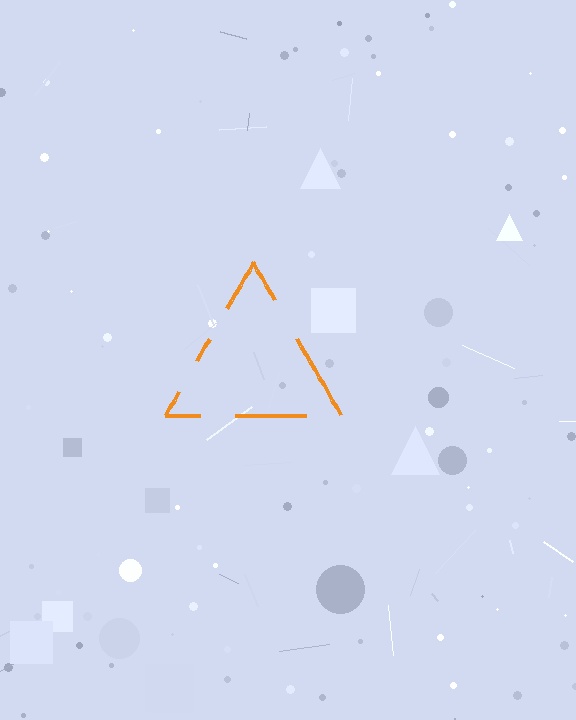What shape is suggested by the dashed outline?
The dashed outline suggests a triangle.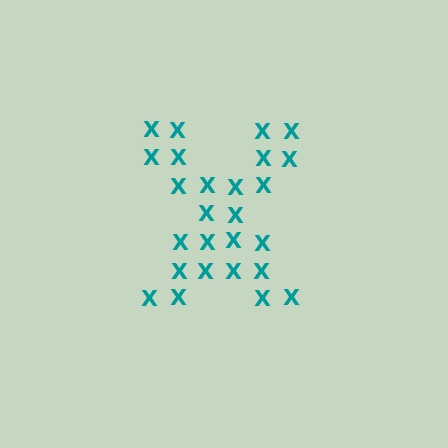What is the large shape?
The large shape is the letter X.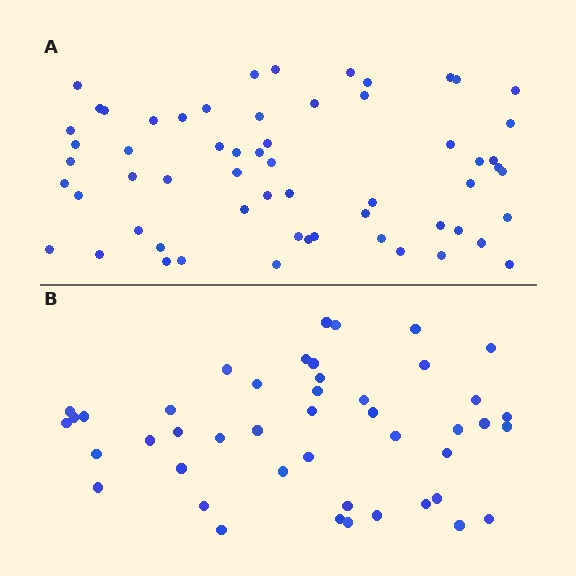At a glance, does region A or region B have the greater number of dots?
Region A (the top region) has more dots.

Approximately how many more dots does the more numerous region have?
Region A has approximately 15 more dots than region B.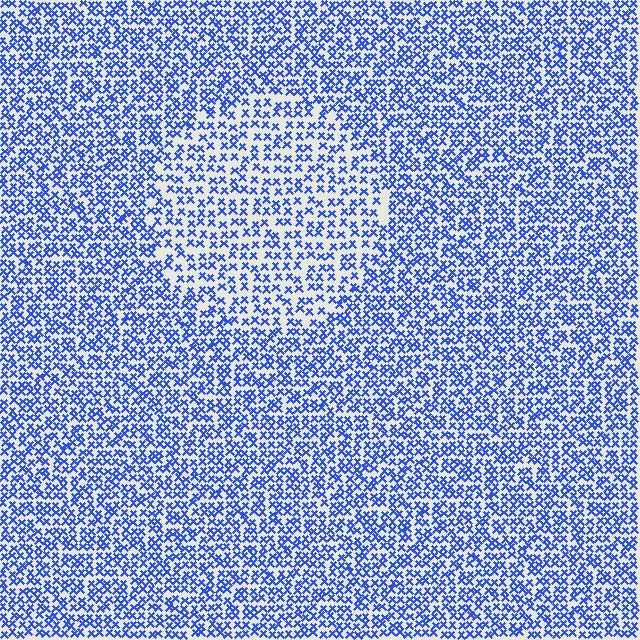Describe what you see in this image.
The image contains small blue elements arranged at two different densities. A circle-shaped region is visible where the elements are less densely packed than the surrounding area.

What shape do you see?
I see a circle.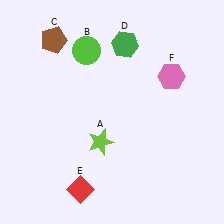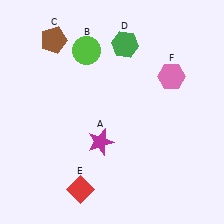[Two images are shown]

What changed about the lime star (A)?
In Image 1, A is lime. In Image 2, it changed to magenta.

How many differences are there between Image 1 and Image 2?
There is 1 difference between the two images.